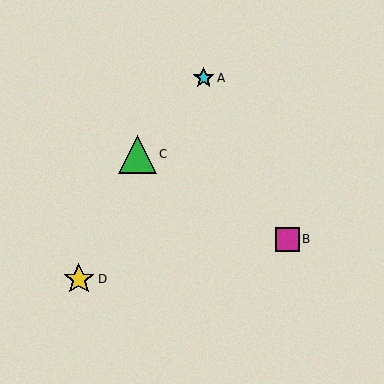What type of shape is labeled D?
Shape D is a yellow star.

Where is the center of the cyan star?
The center of the cyan star is at (204, 78).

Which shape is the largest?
The green triangle (labeled C) is the largest.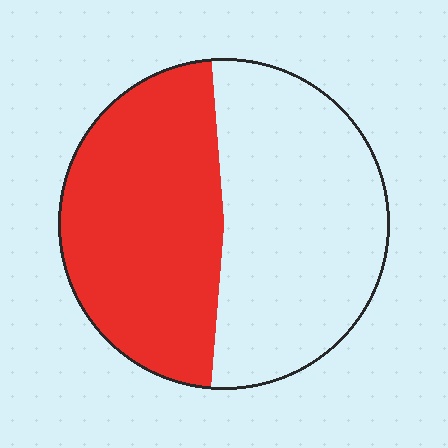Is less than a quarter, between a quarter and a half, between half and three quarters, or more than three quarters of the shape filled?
Between a quarter and a half.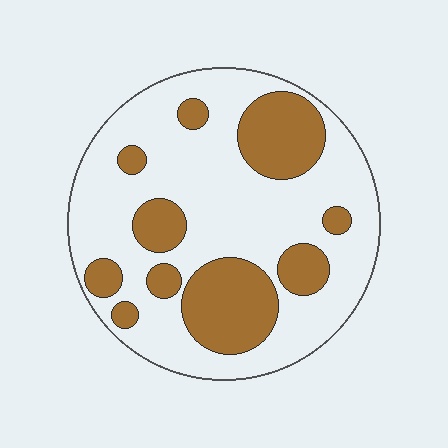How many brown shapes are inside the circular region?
10.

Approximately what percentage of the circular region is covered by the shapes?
Approximately 30%.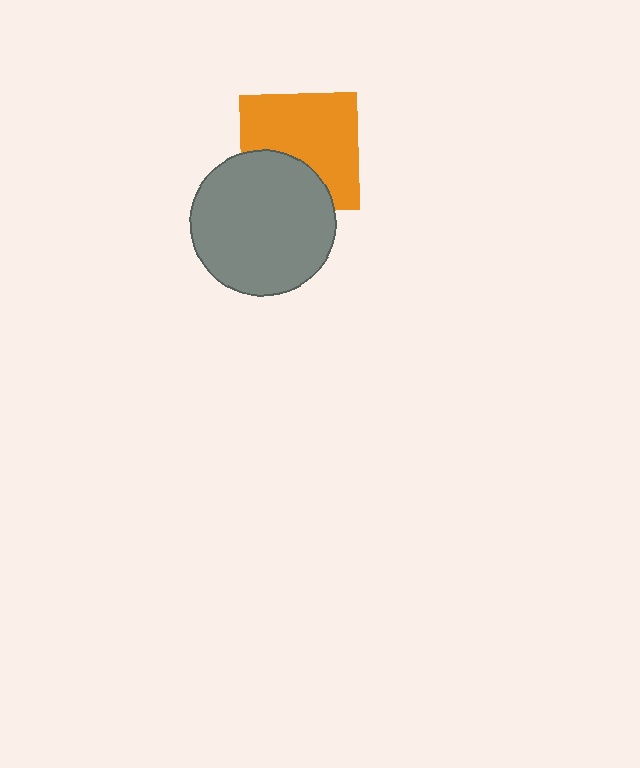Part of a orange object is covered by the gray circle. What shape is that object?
It is a square.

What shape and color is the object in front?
The object in front is a gray circle.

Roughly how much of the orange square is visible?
Most of it is visible (roughly 66%).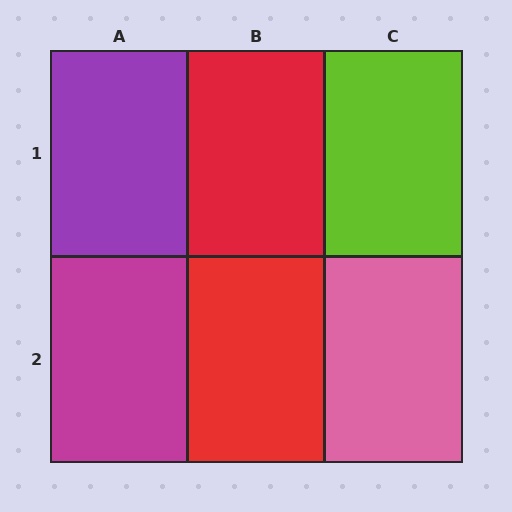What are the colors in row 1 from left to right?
Purple, red, lime.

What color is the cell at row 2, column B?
Red.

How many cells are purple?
1 cell is purple.